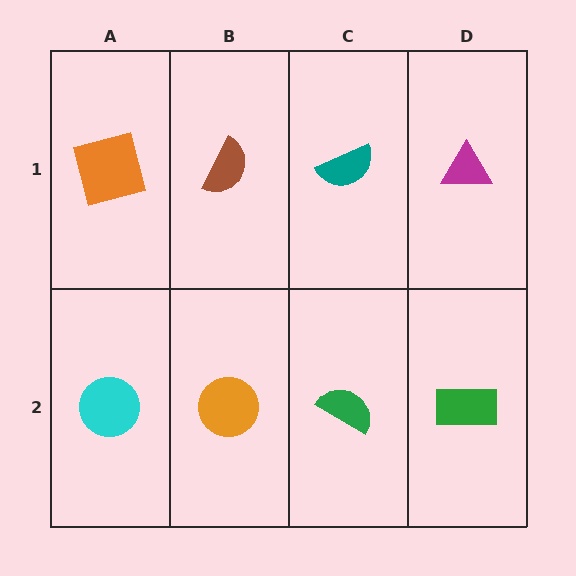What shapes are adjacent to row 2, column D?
A magenta triangle (row 1, column D), a green semicircle (row 2, column C).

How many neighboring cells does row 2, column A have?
2.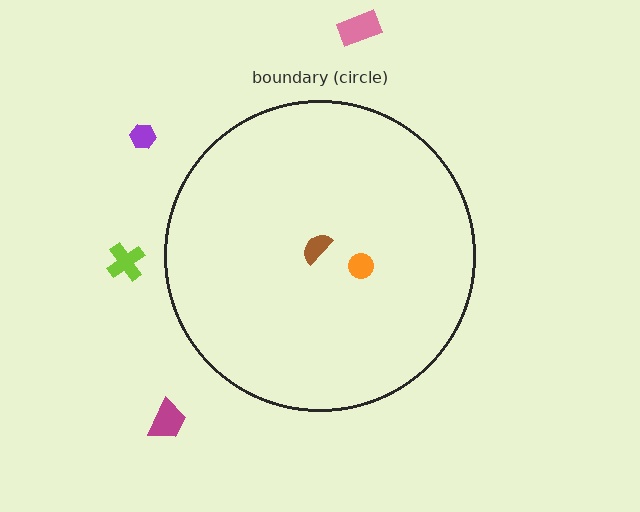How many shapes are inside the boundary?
2 inside, 4 outside.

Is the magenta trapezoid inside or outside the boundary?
Outside.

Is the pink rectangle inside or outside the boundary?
Outside.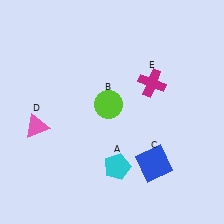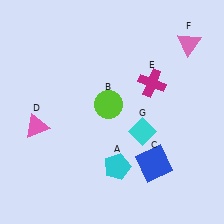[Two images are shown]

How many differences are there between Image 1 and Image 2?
There are 2 differences between the two images.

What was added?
A pink triangle (F), a cyan diamond (G) were added in Image 2.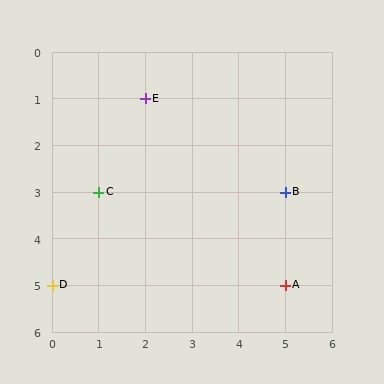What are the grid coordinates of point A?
Point A is at grid coordinates (5, 5).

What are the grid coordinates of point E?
Point E is at grid coordinates (2, 1).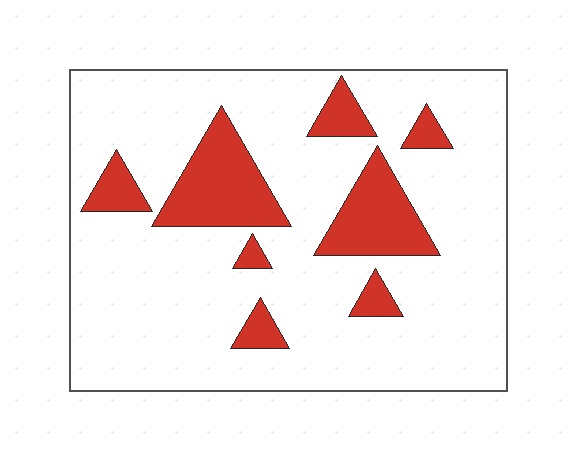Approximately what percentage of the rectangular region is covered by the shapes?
Approximately 20%.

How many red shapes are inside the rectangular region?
8.